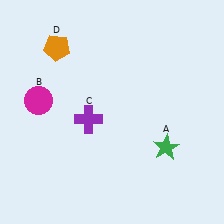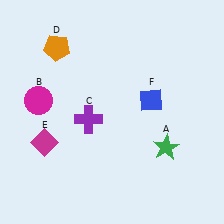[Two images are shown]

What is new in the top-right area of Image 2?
A blue diamond (F) was added in the top-right area of Image 2.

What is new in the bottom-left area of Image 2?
A magenta diamond (E) was added in the bottom-left area of Image 2.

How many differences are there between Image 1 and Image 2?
There are 2 differences between the two images.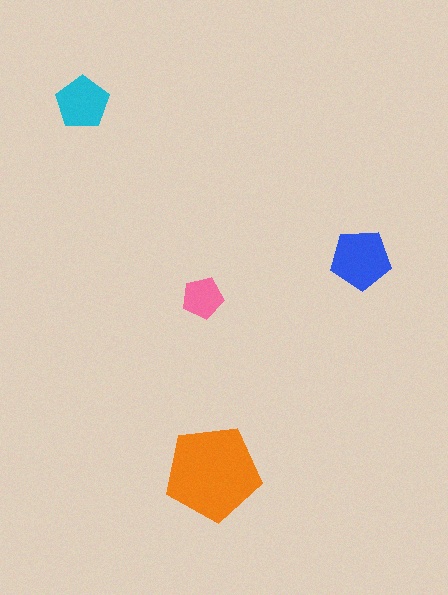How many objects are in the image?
There are 4 objects in the image.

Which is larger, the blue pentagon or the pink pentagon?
The blue one.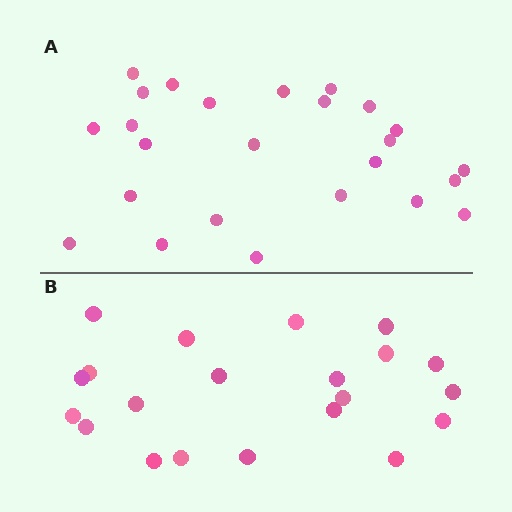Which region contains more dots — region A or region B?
Region A (the top region) has more dots.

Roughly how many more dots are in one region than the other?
Region A has about 4 more dots than region B.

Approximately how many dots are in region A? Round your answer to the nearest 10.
About 20 dots. (The exact count is 25, which rounds to 20.)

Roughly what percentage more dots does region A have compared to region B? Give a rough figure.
About 20% more.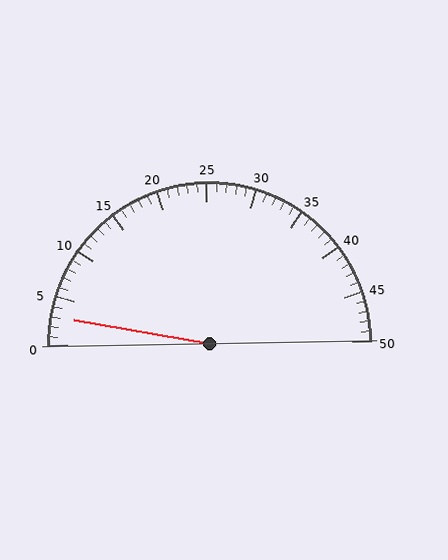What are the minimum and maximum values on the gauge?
The gauge ranges from 0 to 50.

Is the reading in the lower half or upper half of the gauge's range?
The reading is in the lower half of the range (0 to 50).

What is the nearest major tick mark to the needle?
The nearest major tick mark is 5.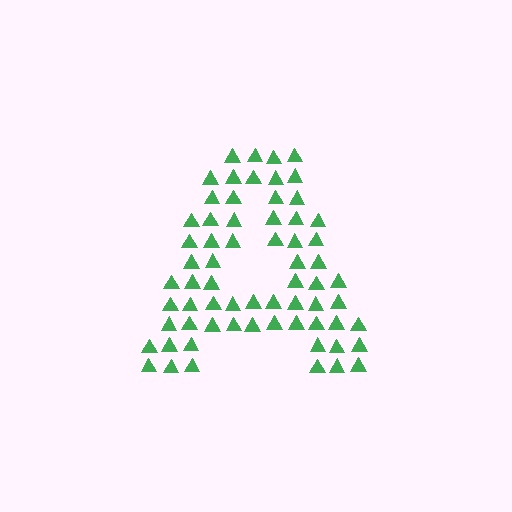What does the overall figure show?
The overall figure shows the letter A.